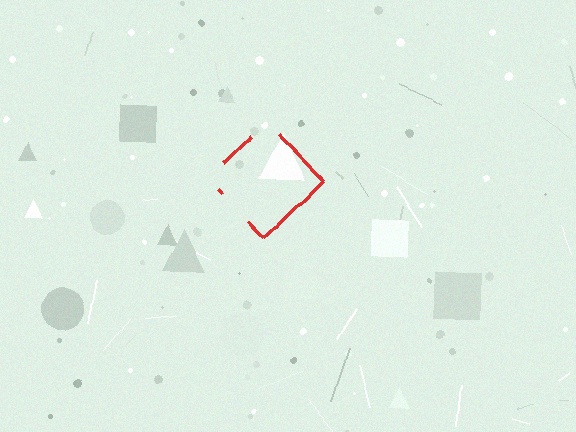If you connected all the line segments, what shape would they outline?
They would outline a diamond.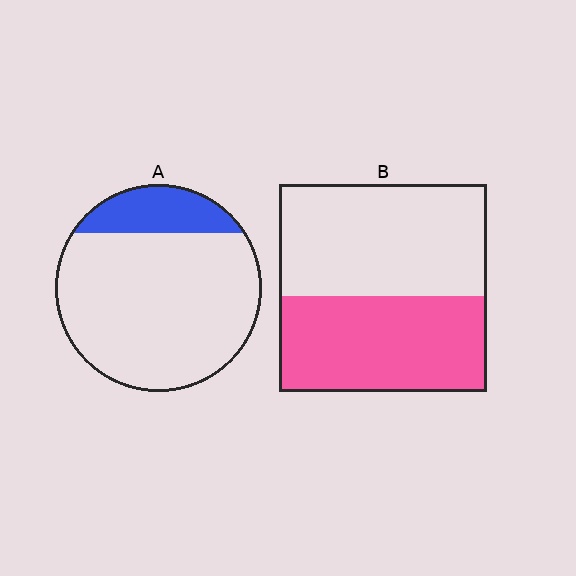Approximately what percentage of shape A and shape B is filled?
A is approximately 20% and B is approximately 45%.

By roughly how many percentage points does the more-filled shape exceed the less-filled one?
By roughly 30 percentage points (B over A).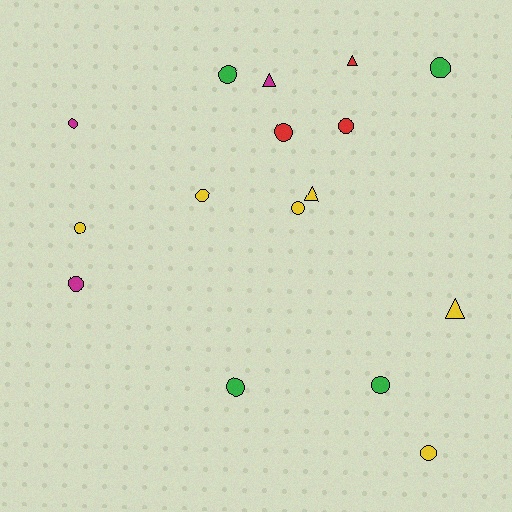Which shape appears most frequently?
Circle, with 12 objects.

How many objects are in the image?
There are 16 objects.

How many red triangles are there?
There is 1 red triangle.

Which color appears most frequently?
Yellow, with 6 objects.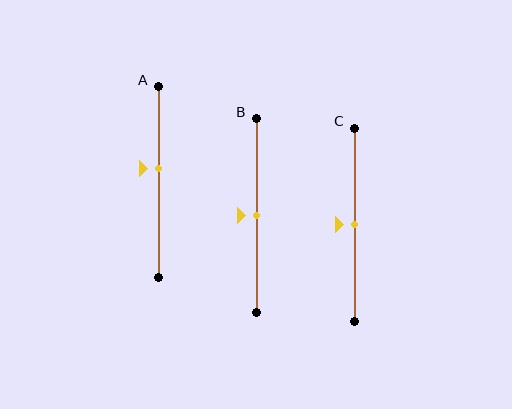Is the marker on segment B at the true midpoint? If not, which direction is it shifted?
Yes, the marker on segment B is at the true midpoint.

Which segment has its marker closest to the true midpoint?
Segment B has its marker closest to the true midpoint.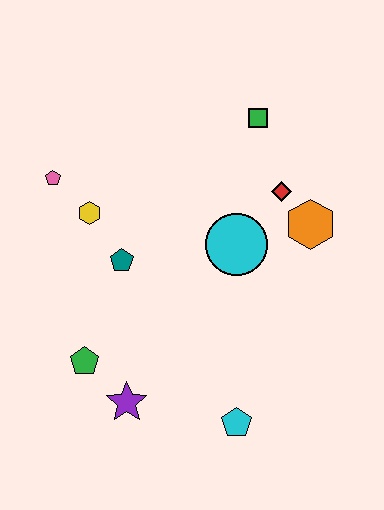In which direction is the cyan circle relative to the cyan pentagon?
The cyan circle is above the cyan pentagon.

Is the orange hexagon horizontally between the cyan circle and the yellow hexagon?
No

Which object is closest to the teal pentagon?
The yellow hexagon is closest to the teal pentagon.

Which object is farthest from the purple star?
The green square is farthest from the purple star.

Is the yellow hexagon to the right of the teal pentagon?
No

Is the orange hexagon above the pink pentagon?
No